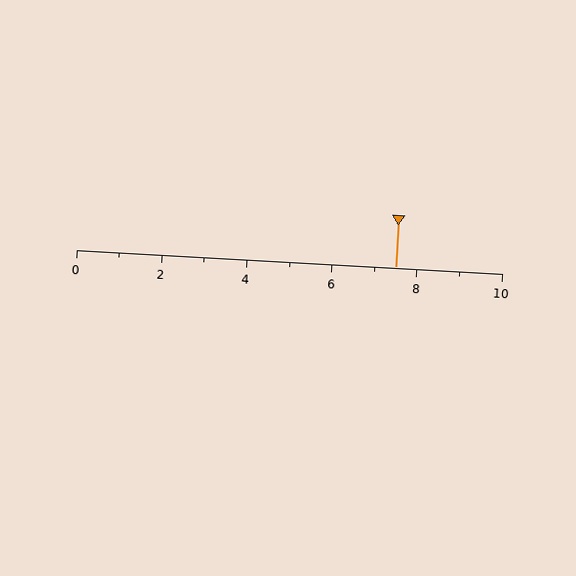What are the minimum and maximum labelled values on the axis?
The axis runs from 0 to 10.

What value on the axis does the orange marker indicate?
The marker indicates approximately 7.5.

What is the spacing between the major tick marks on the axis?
The major ticks are spaced 2 apart.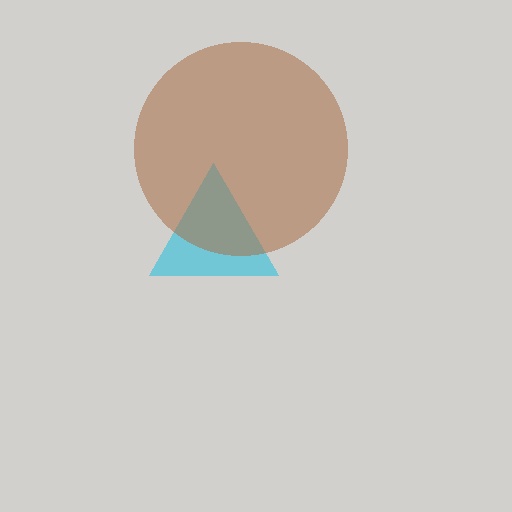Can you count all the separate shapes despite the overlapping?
Yes, there are 2 separate shapes.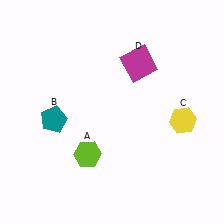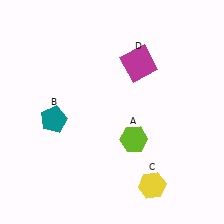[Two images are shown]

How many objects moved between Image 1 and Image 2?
2 objects moved between the two images.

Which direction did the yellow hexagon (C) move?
The yellow hexagon (C) moved down.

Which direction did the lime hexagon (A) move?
The lime hexagon (A) moved right.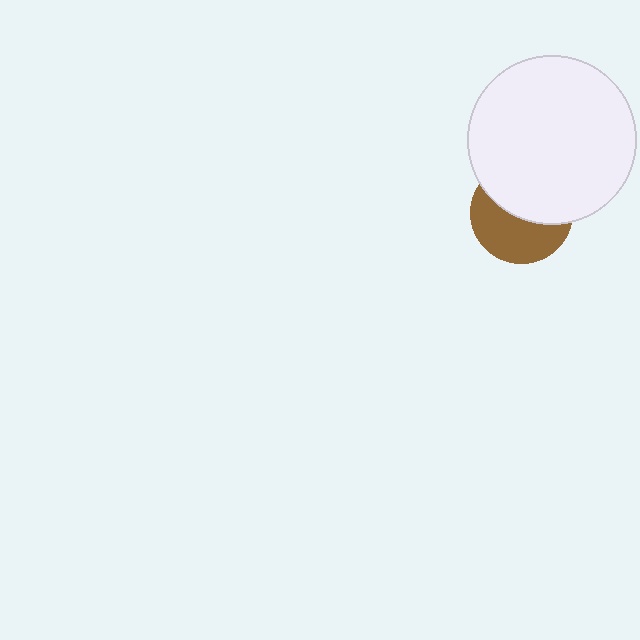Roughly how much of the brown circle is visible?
About half of it is visible (roughly 49%).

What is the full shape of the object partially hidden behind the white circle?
The partially hidden object is a brown circle.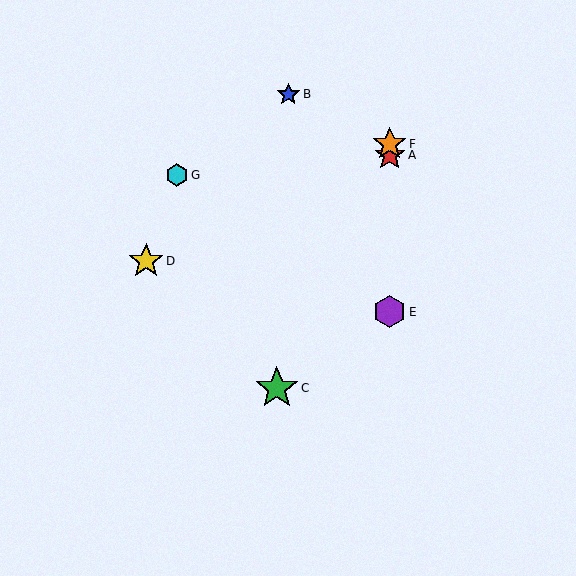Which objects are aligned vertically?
Objects A, E, F are aligned vertically.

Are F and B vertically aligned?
No, F is at x≈390 and B is at x≈288.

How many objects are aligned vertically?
3 objects (A, E, F) are aligned vertically.